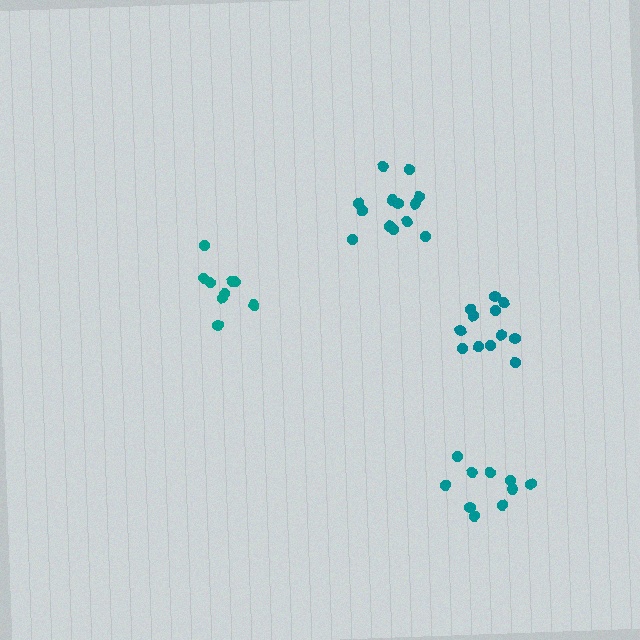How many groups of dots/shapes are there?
There are 4 groups.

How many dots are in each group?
Group 1: 13 dots, Group 2: 9 dots, Group 3: 10 dots, Group 4: 12 dots (44 total).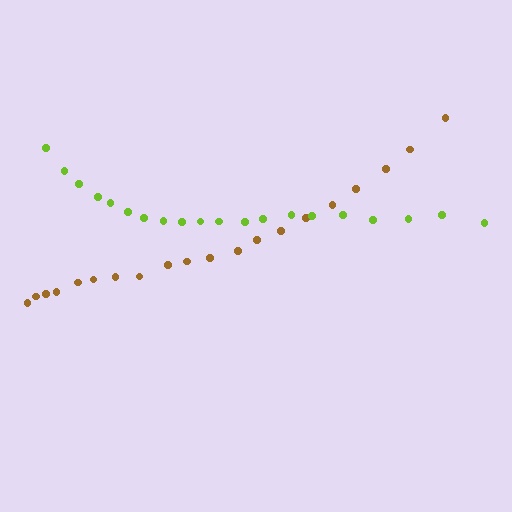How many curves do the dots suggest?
There are 2 distinct paths.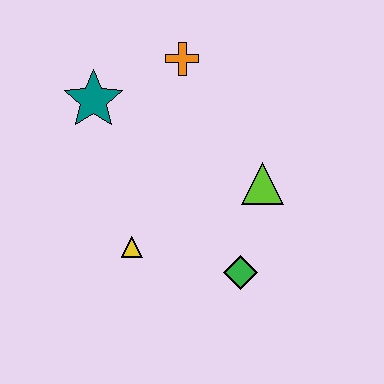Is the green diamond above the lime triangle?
No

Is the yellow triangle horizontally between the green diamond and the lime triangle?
No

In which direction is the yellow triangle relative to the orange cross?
The yellow triangle is below the orange cross.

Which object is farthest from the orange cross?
The green diamond is farthest from the orange cross.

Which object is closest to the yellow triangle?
The green diamond is closest to the yellow triangle.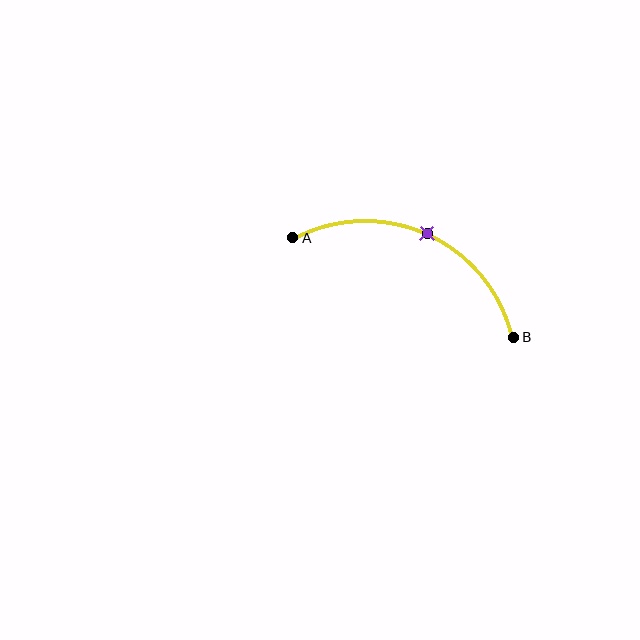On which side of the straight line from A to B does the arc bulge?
The arc bulges above the straight line connecting A and B.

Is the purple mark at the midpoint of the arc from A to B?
Yes. The purple mark lies on the arc at equal arc-length from both A and B — it is the arc midpoint.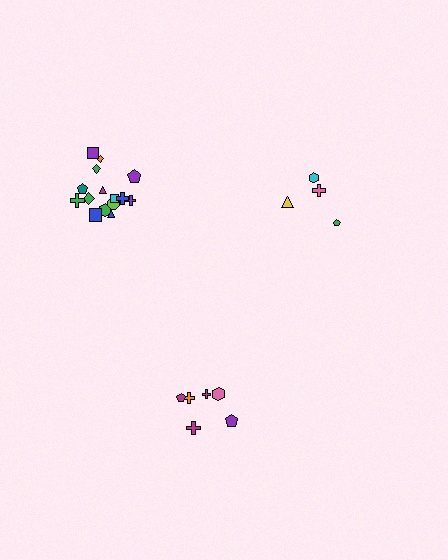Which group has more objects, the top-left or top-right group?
The top-left group.